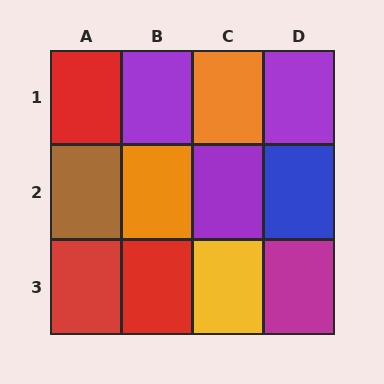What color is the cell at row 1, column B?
Purple.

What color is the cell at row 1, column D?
Purple.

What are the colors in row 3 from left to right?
Red, red, yellow, magenta.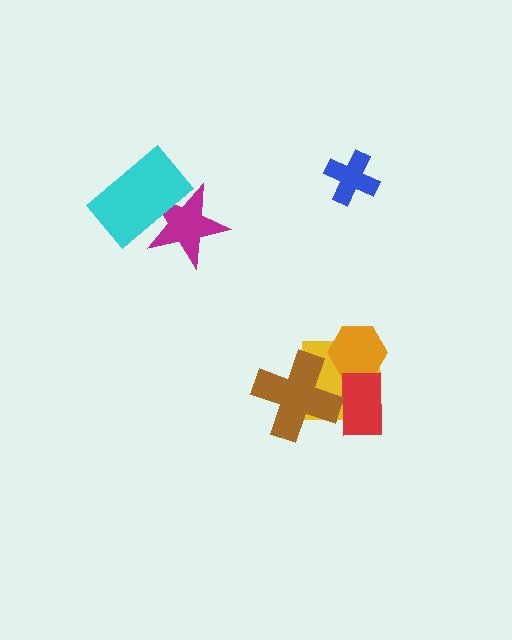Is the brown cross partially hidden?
No, no other shape covers it.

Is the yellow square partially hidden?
Yes, it is partially covered by another shape.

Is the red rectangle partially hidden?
Yes, it is partially covered by another shape.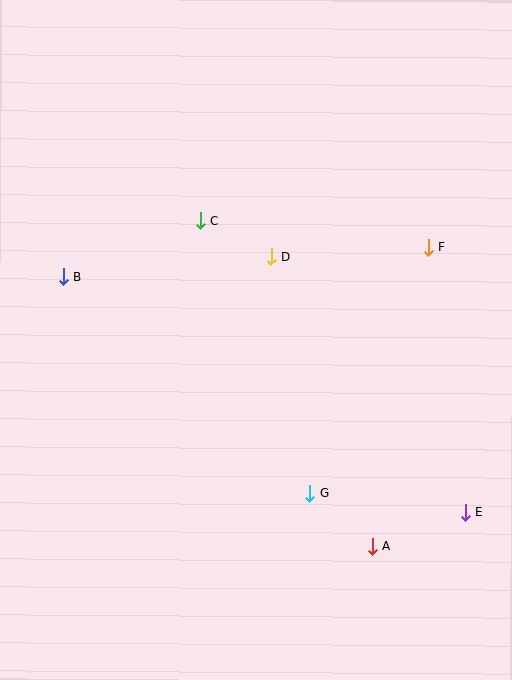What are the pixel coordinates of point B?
Point B is at (64, 276).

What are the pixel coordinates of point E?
Point E is at (465, 512).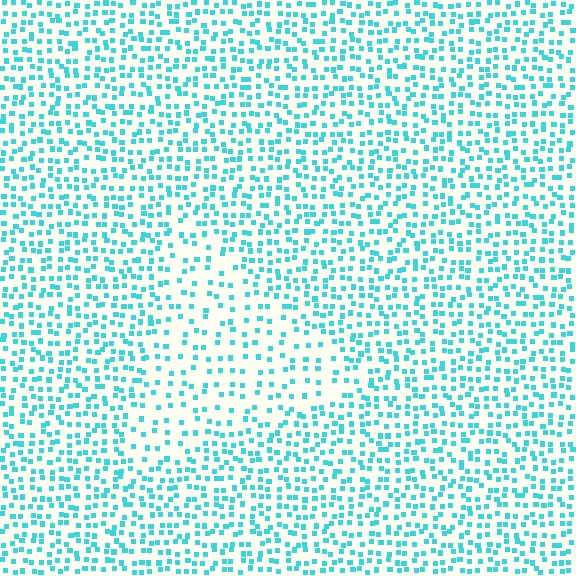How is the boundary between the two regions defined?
The boundary is defined by a change in element density (approximately 1.9x ratio). All elements are the same color, size, and shape.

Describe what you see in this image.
The image contains small cyan elements arranged at two different densities. A triangle-shaped region is visible where the elements are less densely packed than the surrounding area.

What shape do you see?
I see a triangle.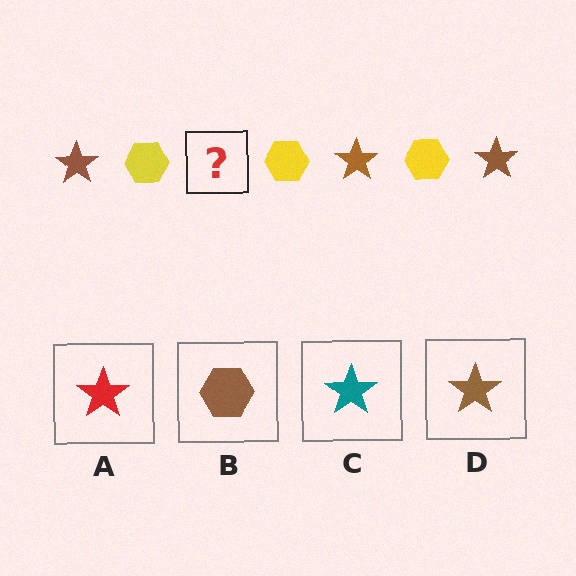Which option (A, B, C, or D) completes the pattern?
D.